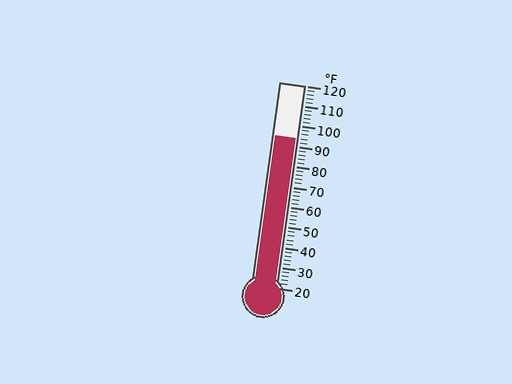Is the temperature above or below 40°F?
The temperature is above 40°F.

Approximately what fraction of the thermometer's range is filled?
The thermometer is filled to approximately 75% of its range.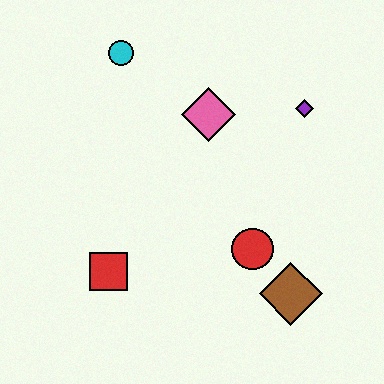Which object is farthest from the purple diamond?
The red square is farthest from the purple diamond.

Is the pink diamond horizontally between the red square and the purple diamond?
Yes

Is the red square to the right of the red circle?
No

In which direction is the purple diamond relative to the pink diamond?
The purple diamond is to the right of the pink diamond.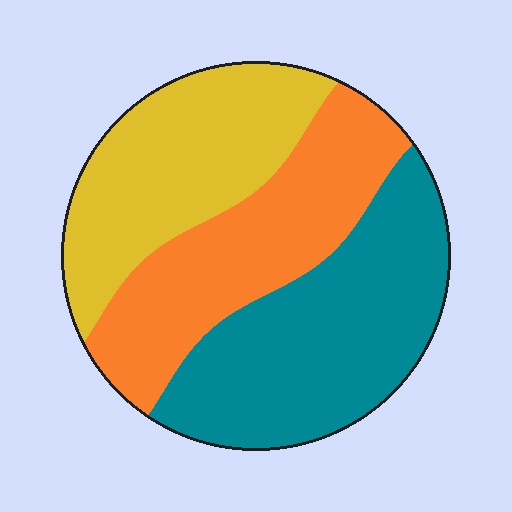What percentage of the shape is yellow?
Yellow takes up about one third (1/3) of the shape.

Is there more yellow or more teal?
Teal.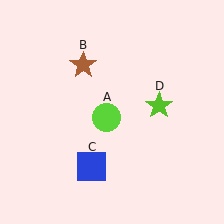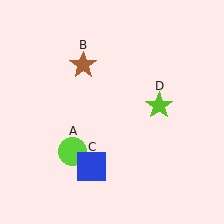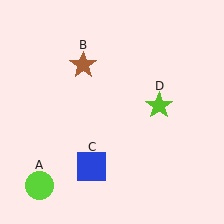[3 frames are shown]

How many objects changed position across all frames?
1 object changed position: lime circle (object A).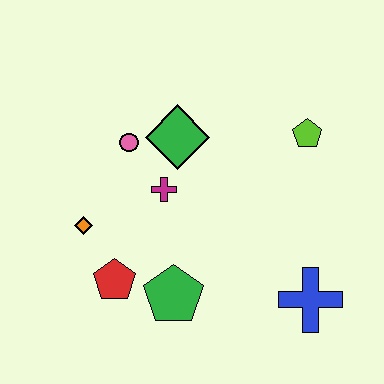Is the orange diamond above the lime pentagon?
No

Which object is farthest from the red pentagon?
The lime pentagon is farthest from the red pentagon.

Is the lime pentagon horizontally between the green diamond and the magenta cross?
No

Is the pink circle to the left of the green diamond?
Yes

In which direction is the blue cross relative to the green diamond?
The blue cross is below the green diamond.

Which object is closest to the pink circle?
The green diamond is closest to the pink circle.